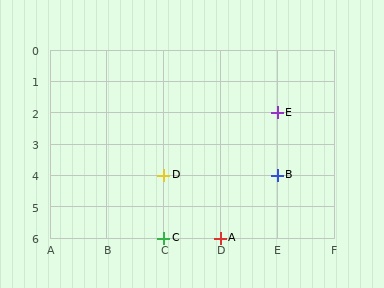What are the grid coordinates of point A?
Point A is at grid coordinates (D, 6).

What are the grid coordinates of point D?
Point D is at grid coordinates (C, 4).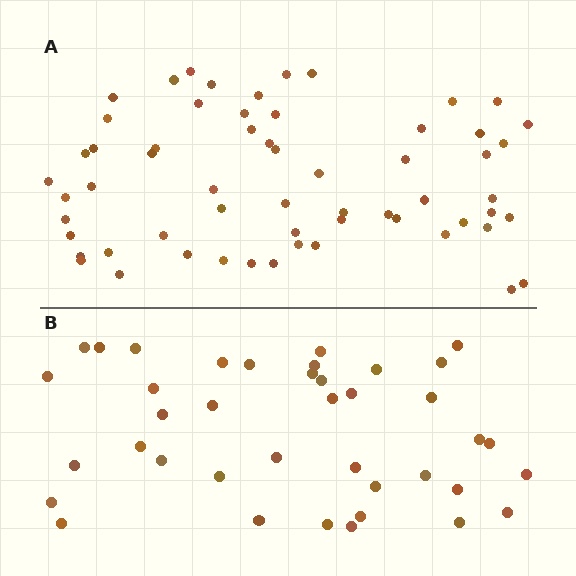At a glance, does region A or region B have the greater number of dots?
Region A (the top region) has more dots.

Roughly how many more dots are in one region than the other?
Region A has approximately 20 more dots than region B.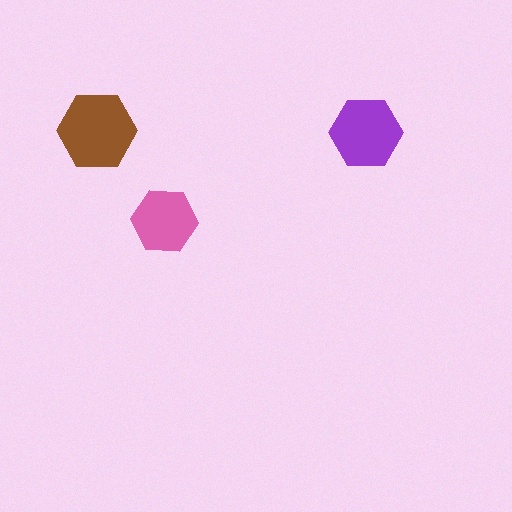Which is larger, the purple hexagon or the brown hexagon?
The brown one.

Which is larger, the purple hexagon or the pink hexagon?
The purple one.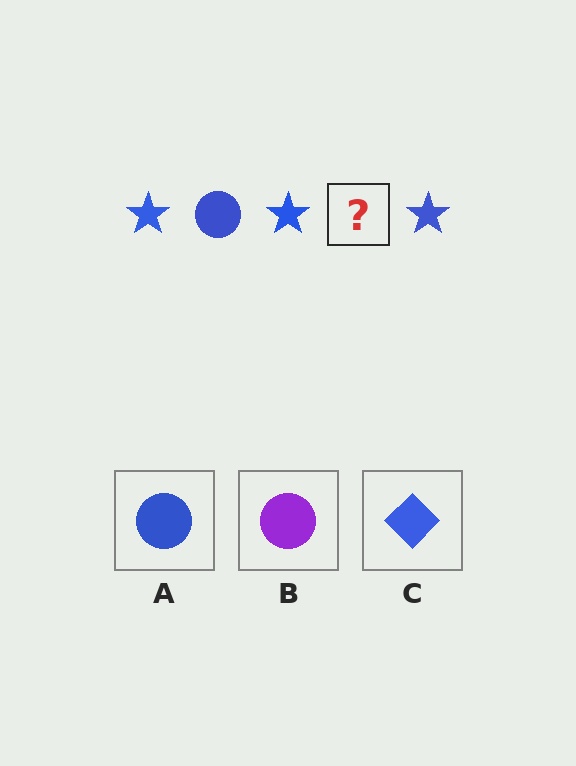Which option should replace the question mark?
Option A.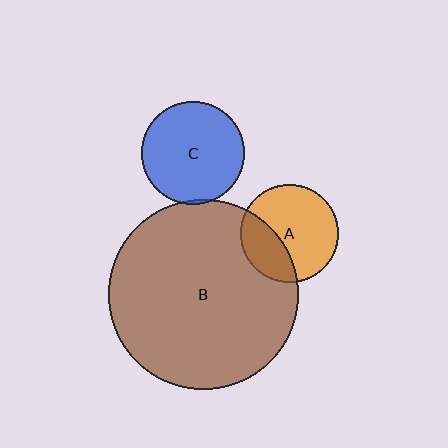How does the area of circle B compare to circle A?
Approximately 3.7 times.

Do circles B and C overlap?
Yes.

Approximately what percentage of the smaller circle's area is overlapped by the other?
Approximately 5%.